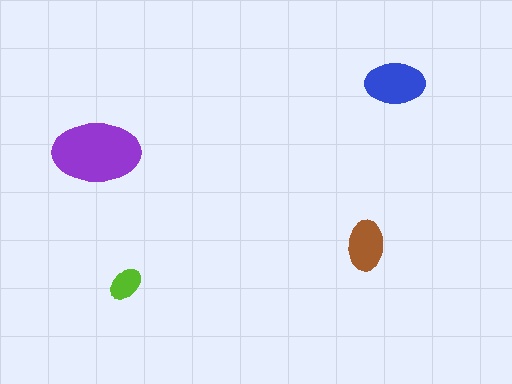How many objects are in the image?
There are 4 objects in the image.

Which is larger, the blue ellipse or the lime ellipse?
The blue one.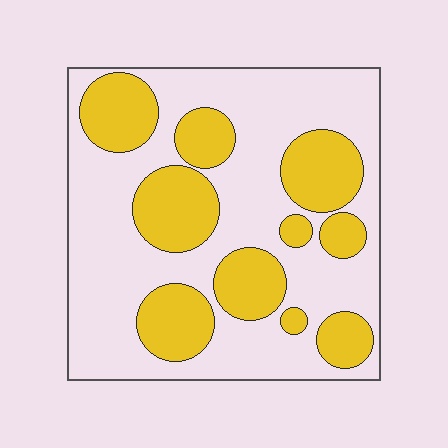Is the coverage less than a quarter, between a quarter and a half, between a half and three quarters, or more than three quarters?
Between a quarter and a half.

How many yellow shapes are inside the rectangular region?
10.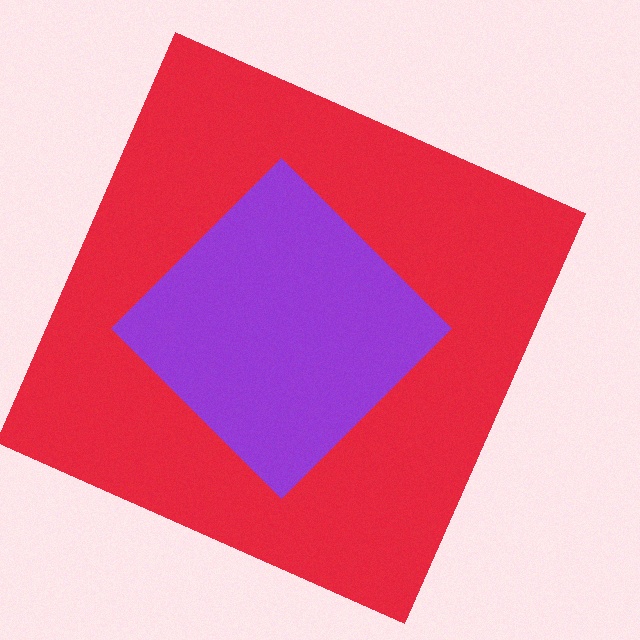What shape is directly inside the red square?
The purple diamond.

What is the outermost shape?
The red square.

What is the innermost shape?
The purple diamond.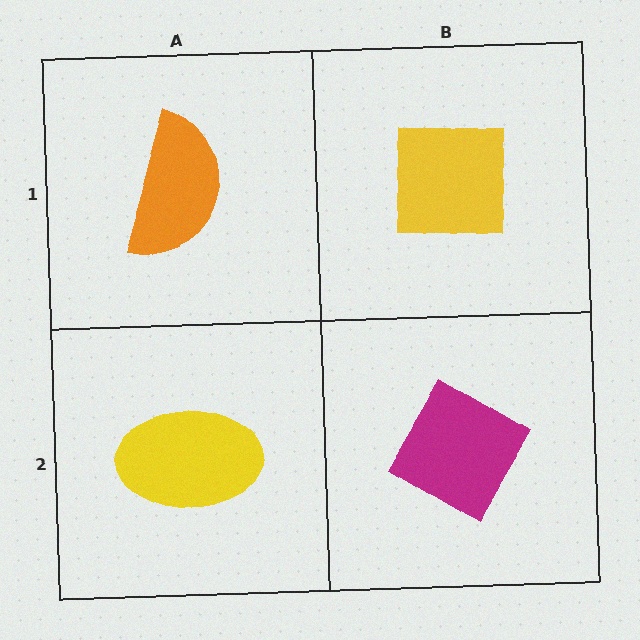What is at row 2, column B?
A magenta diamond.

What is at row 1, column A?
An orange semicircle.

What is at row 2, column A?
A yellow ellipse.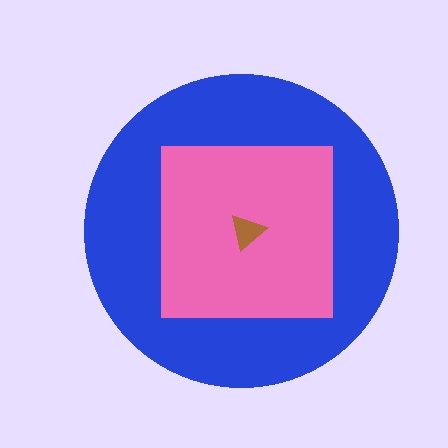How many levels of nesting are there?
3.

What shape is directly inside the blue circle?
The pink square.